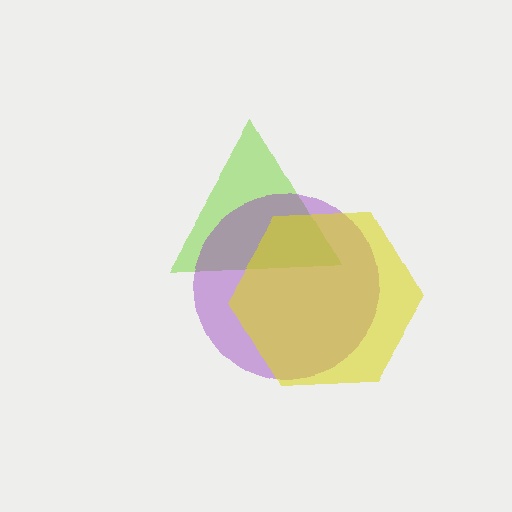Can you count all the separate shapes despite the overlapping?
Yes, there are 3 separate shapes.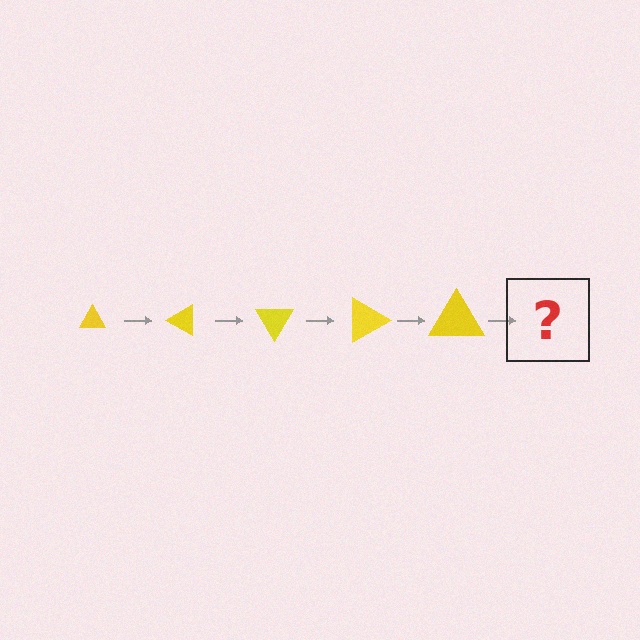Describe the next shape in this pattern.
It should be a triangle, larger than the previous one and rotated 150 degrees from the start.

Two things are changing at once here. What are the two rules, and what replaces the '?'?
The two rules are that the triangle grows larger each step and it rotates 30 degrees each step. The '?' should be a triangle, larger than the previous one and rotated 150 degrees from the start.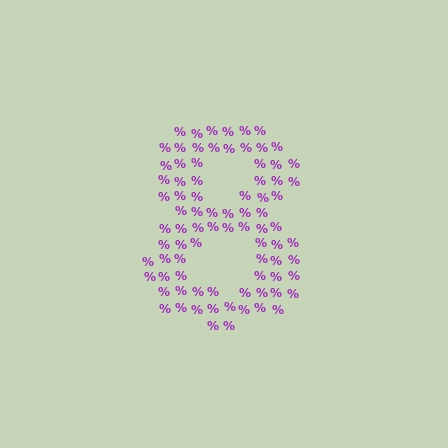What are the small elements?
The small elements are percent signs.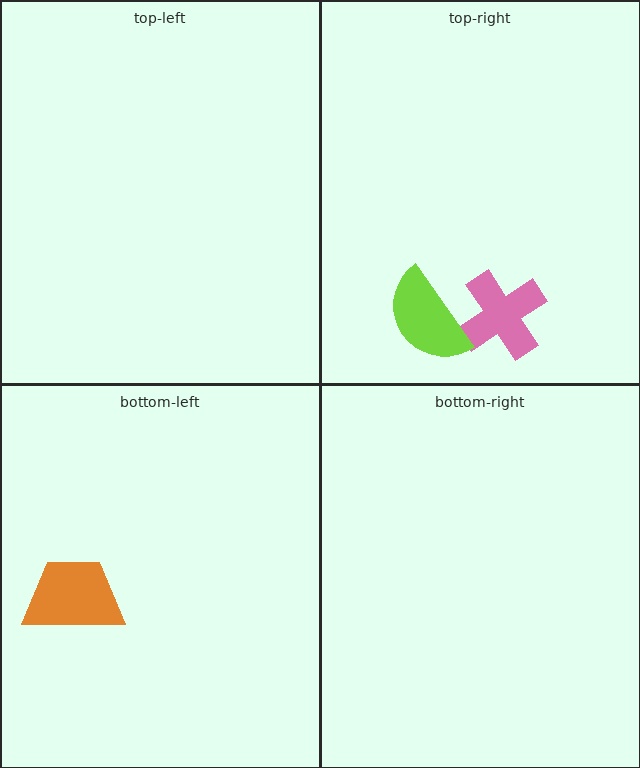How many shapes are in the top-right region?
2.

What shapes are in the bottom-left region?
The orange trapezoid.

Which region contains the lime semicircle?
The top-right region.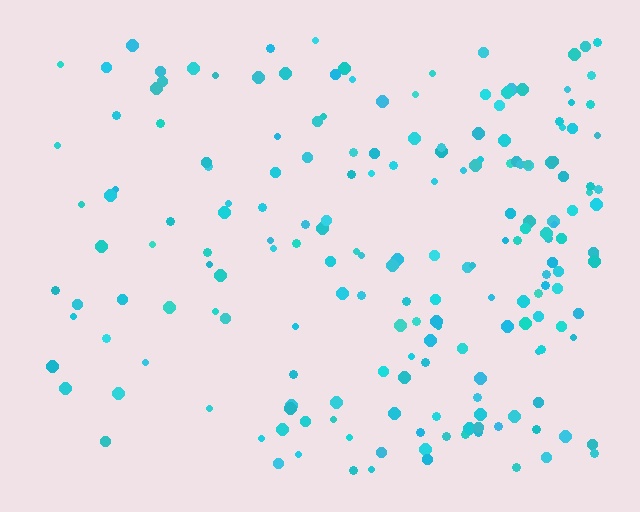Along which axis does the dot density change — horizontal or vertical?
Horizontal.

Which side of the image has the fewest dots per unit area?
The left.